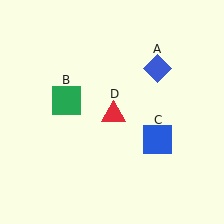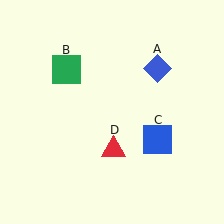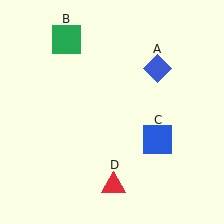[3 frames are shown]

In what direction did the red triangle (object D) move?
The red triangle (object D) moved down.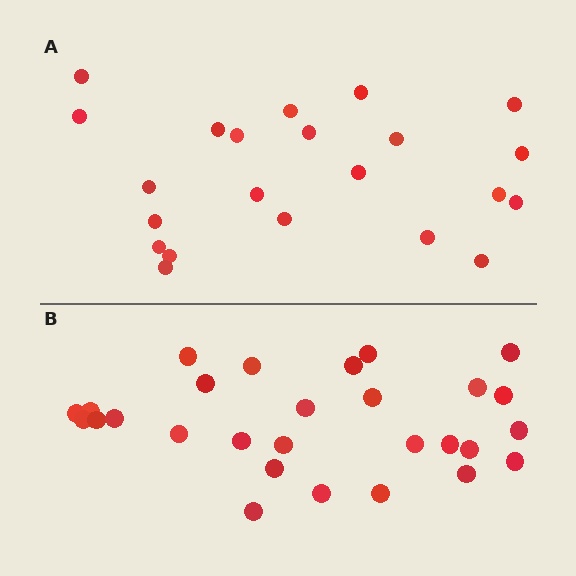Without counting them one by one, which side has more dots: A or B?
Region B (the bottom region) has more dots.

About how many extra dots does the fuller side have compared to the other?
Region B has about 6 more dots than region A.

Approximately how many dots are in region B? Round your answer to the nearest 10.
About 30 dots. (The exact count is 28, which rounds to 30.)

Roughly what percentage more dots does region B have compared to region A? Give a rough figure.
About 25% more.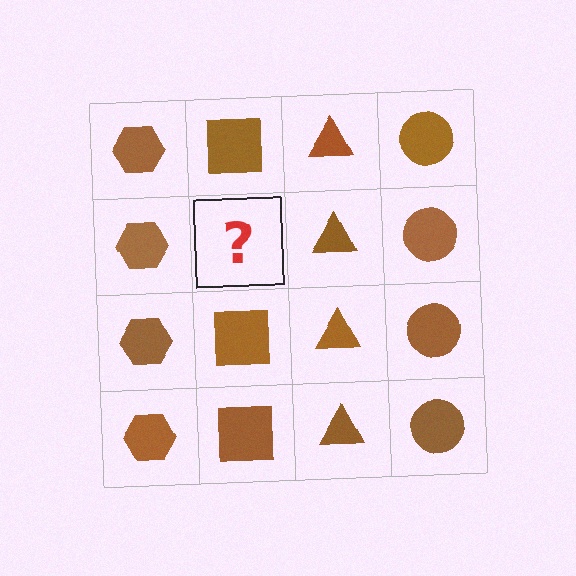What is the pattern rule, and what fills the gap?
The rule is that each column has a consistent shape. The gap should be filled with a brown square.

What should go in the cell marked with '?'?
The missing cell should contain a brown square.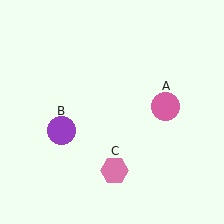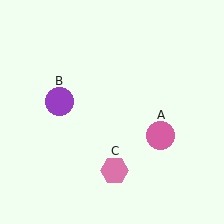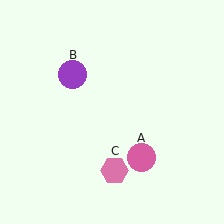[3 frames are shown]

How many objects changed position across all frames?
2 objects changed position: pink circle (object A), purple circle (object B).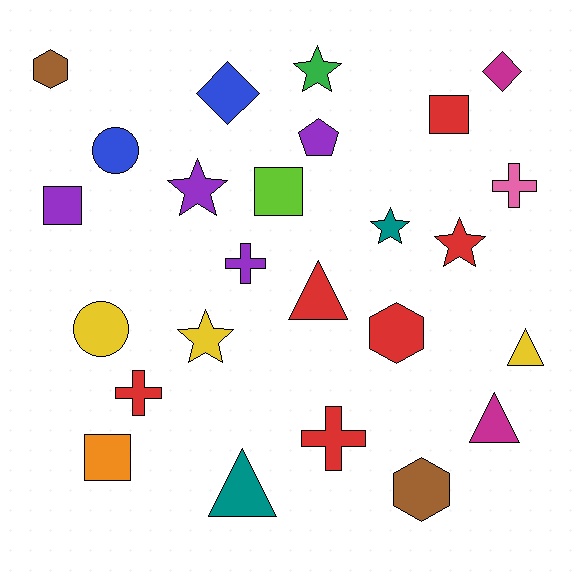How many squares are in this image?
There are 4 squares.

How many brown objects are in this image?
There are 2 brown objects.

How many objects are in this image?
There are 25 objects.